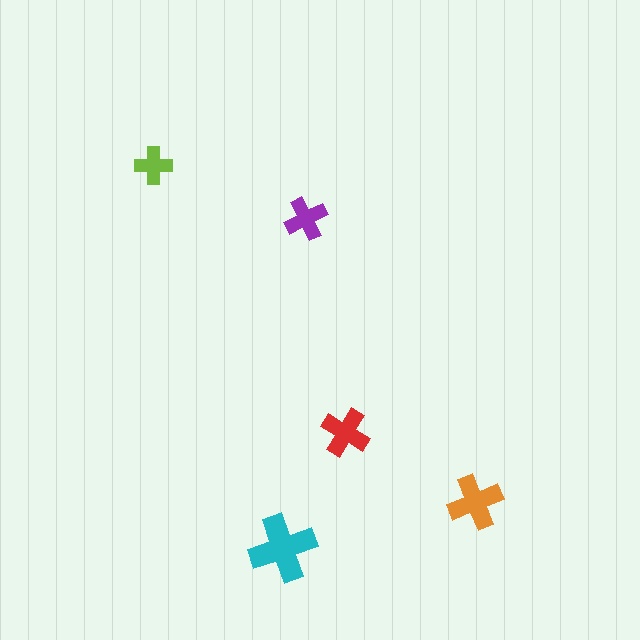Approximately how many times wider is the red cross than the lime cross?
About 1.5 times wider.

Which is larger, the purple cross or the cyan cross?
The cyan one.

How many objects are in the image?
There are 5 objects in the image.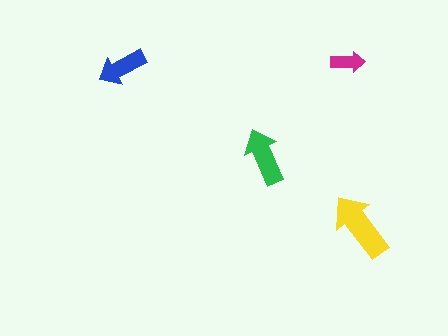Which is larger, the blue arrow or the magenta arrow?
The blue one.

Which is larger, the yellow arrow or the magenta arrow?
The yellow one.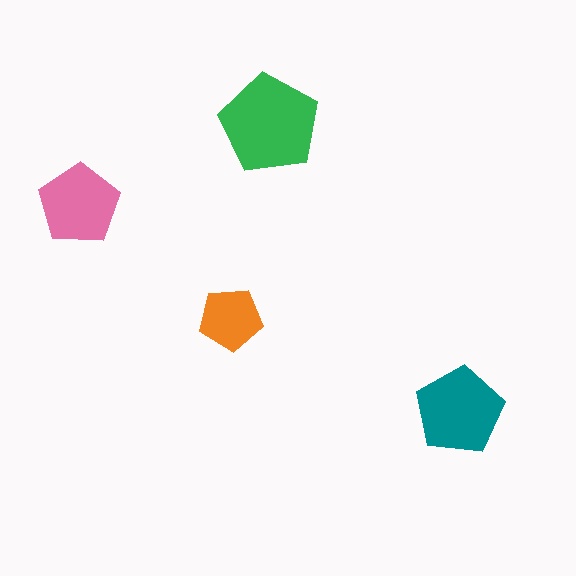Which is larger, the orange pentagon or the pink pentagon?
The pink one.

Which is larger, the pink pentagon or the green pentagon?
The green one.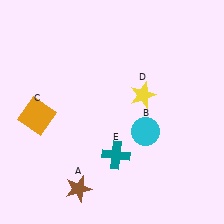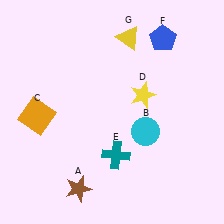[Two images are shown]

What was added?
A blue pentagon (F), a yellow triangle (G) were added in Image 2.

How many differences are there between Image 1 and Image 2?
There are 2 differences between the two images.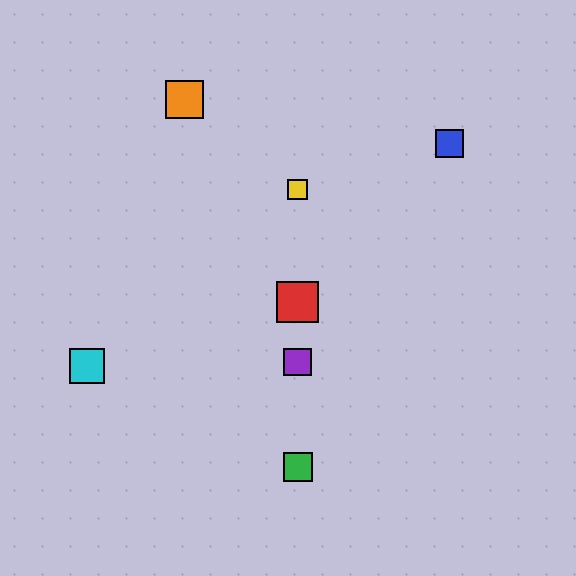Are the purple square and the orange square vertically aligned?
No, the purple square is at x≈298 and the orange square is at x≈184.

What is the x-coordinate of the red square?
The red square is at x≈298.